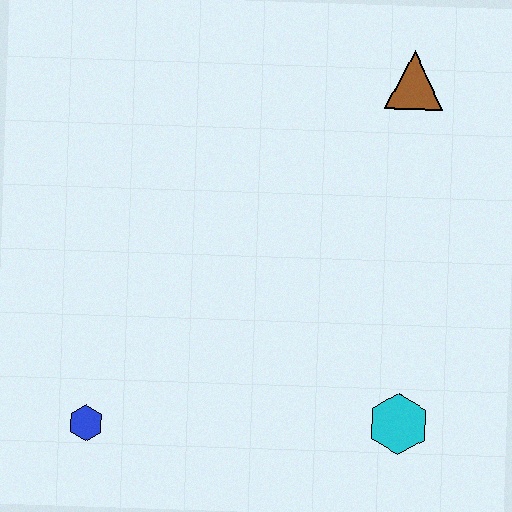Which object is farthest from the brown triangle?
The blue hexagon is farthest from the brown triangle.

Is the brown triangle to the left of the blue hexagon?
No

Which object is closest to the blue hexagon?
The cyan hexagon is closest to the blue hexagon.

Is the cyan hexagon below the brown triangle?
Yes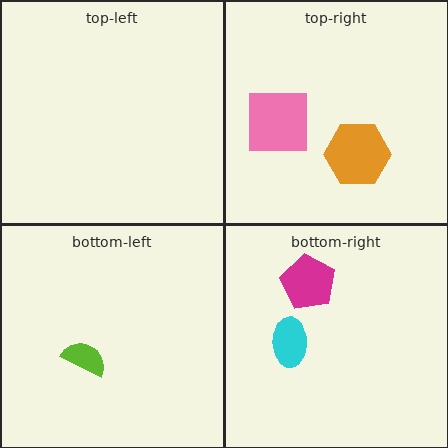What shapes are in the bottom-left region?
The lime semicircle.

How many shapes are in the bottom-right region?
2.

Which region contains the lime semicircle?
The bottom-left region.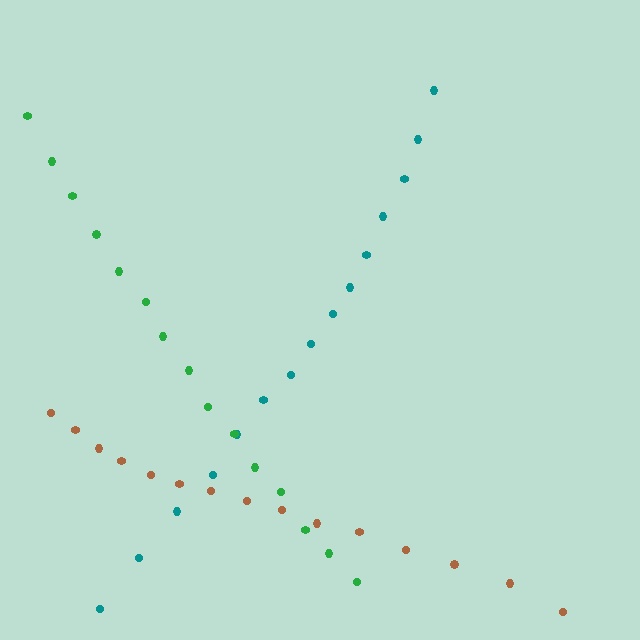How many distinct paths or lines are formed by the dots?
There are 3 distinct paths.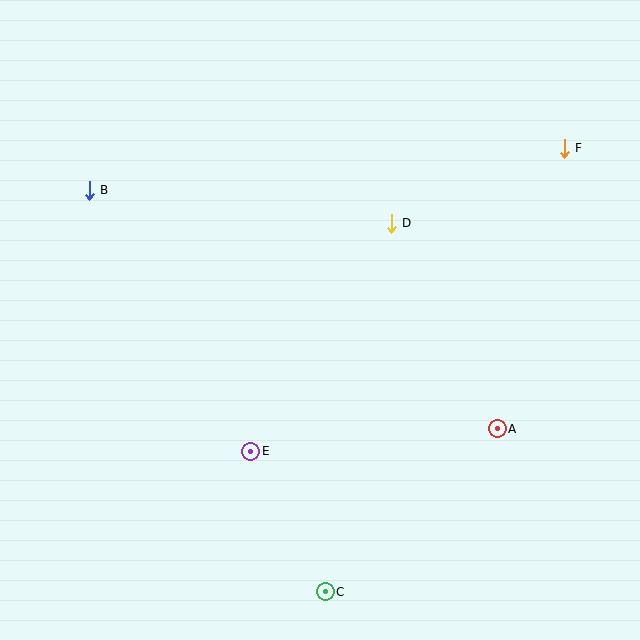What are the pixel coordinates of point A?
Point A is at (497, 429).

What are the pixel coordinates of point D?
Point D is at (391, 223).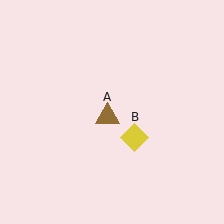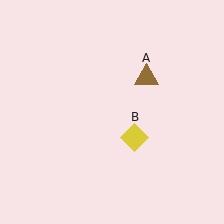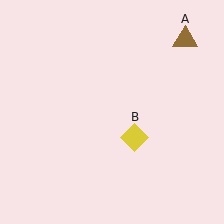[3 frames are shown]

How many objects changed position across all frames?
1 object changed position: brown triangle (object A).